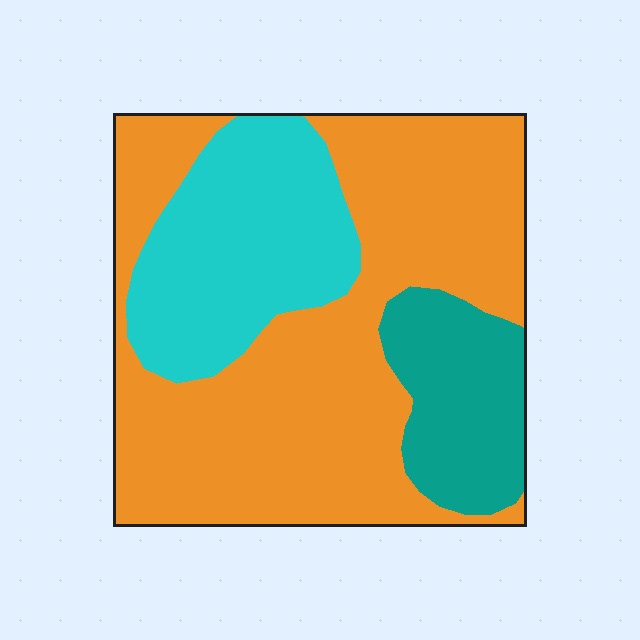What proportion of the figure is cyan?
Cyan covers roughly 25% of the figure.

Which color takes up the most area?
Orange, at roughly 60%.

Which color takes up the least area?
Teal, at roughly 15%.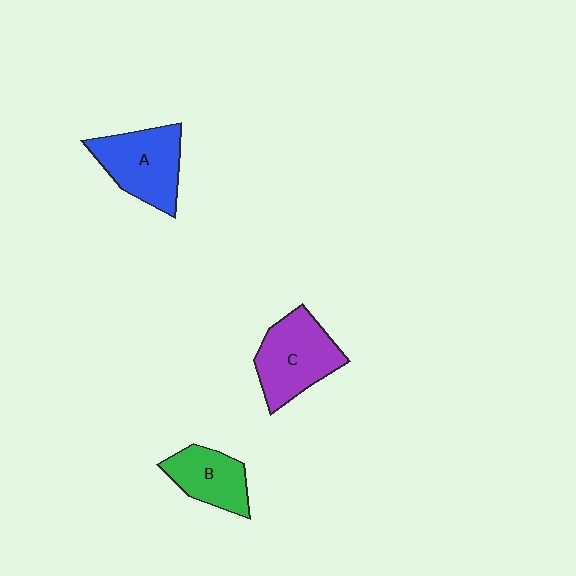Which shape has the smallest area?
Shape B (green).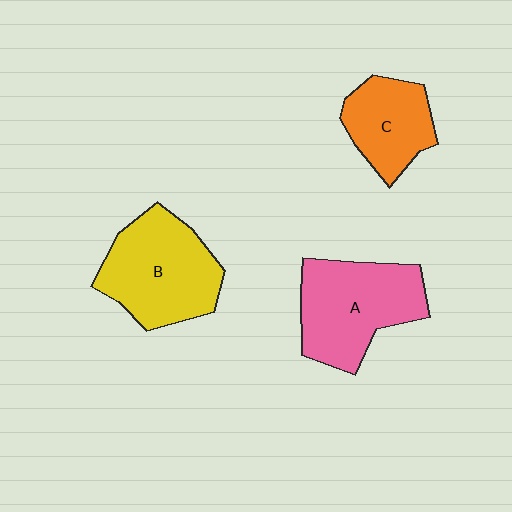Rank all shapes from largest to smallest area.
From largest to smallest: B (yellow), A (pink), C (orange).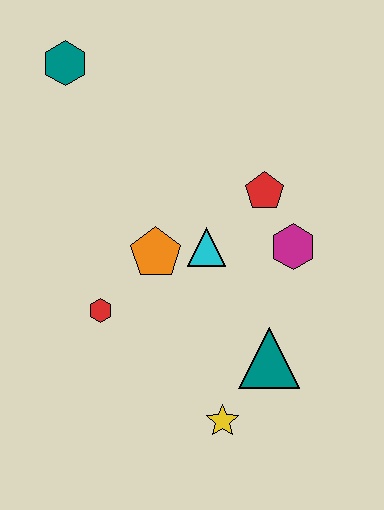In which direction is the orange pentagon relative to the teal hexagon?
The orange pentagon is below the teal hexagon.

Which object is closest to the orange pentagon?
The cyan triangle is closest to the orange pentagon.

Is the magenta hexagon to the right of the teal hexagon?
Yes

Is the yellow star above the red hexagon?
No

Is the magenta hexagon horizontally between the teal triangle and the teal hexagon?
No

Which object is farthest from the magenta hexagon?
The teal hexagon is farthest from the magenta hexagon.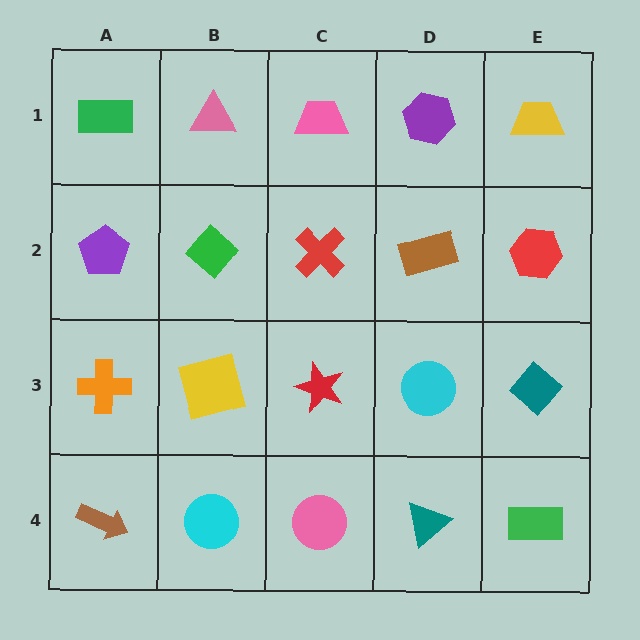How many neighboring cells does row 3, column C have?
4.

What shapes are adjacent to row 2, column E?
A yellow trapezoid (row 1, column E), a teal diamond (row 3, column E), a brown rectangle (row 2, column D).